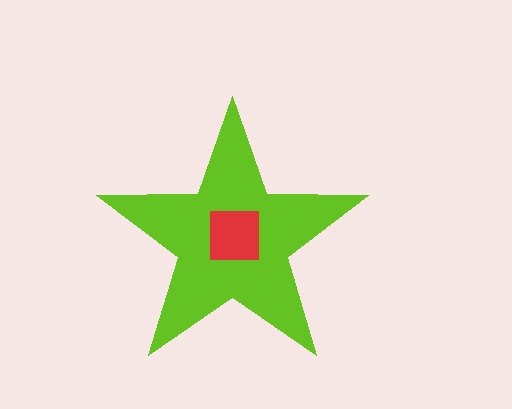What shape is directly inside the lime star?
The red square.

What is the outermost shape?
The lime star.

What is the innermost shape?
The red square.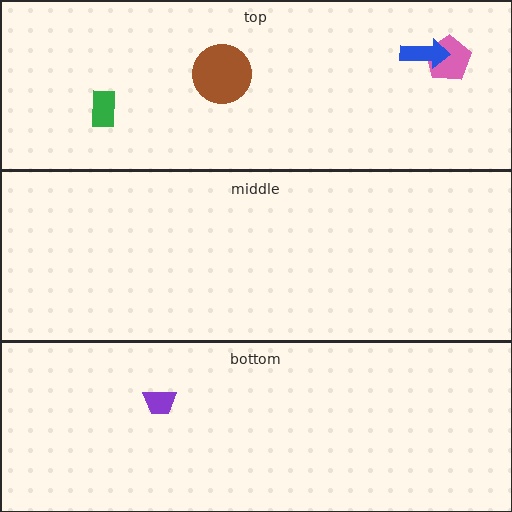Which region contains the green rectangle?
The top region.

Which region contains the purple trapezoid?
The bottom region.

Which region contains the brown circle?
The top region.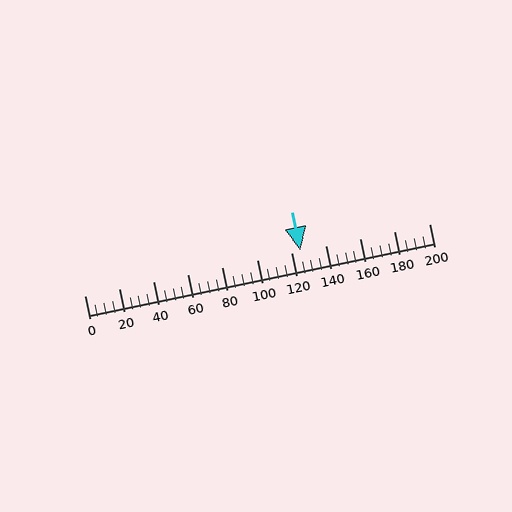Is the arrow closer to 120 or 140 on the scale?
The arrow is closer to 120.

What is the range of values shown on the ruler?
The ruler shows values from 0 to 200.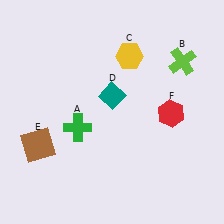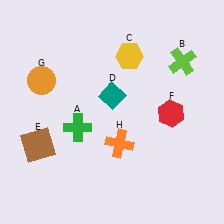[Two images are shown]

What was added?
An orange circle (G), an orange cross (H) were added in Image 2.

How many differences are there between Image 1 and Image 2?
There are 2 differences between the two images.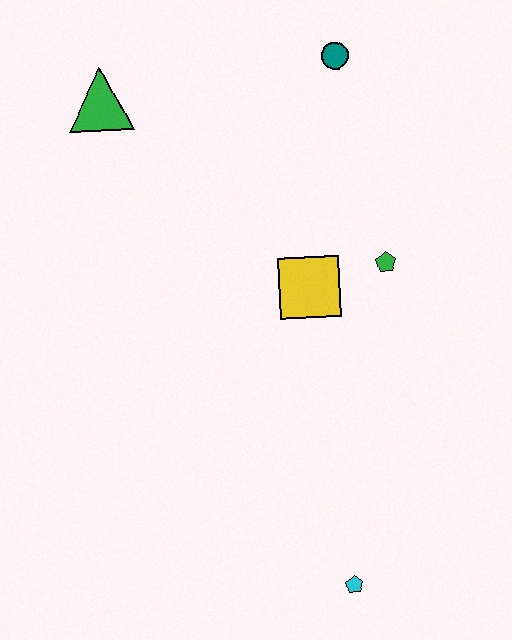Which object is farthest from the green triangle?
The cyan pentagon is farthest from the green triangle.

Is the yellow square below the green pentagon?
Yes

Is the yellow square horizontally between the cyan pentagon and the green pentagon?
No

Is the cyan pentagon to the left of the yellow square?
No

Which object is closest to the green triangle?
The teal circle is closest to the green triangle.